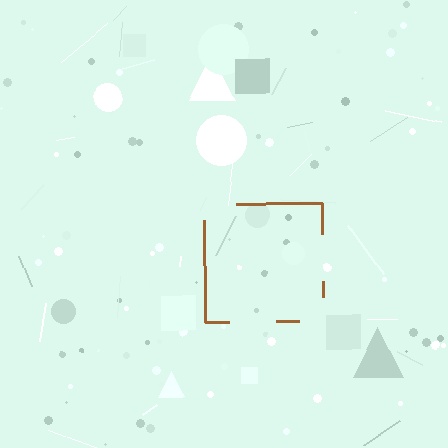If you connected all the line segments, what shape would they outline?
They would outline a square.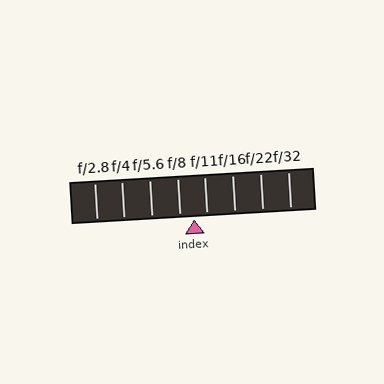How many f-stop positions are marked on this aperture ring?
There are 8 f-stop positions marked.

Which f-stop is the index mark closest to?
The index mark is closest to f/11.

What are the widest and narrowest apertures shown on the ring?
The widest aperture shown is f/2.8 and the narrowest is f/32.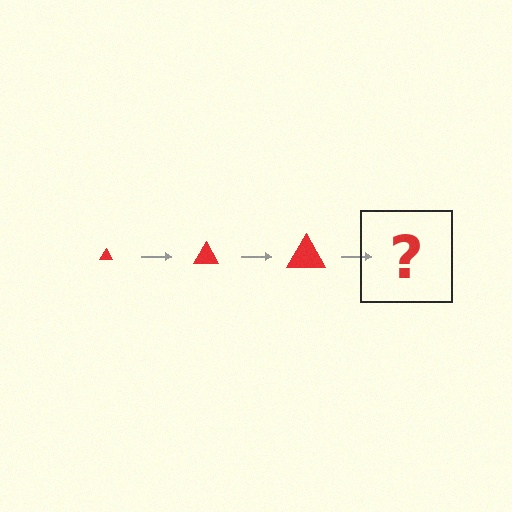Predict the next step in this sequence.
The next step is a red triangle, larger than the previous one.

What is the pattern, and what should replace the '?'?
The pattern is that the triangle gets progressively larger each step. The '?' should be a red triangle, larger than the previous one.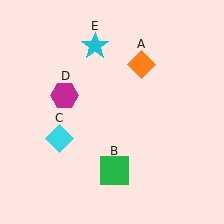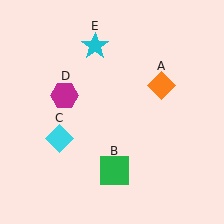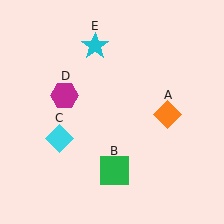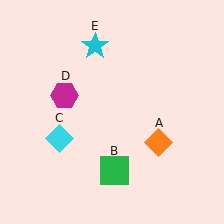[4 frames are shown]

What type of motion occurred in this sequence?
The orange diamond (object A) rotated clockwise around the center of the scene.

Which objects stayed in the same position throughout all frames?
Green square (object B) and cyan diamond (object C) and magenta hexagon (object D) and cyan star (object E) remained stationary.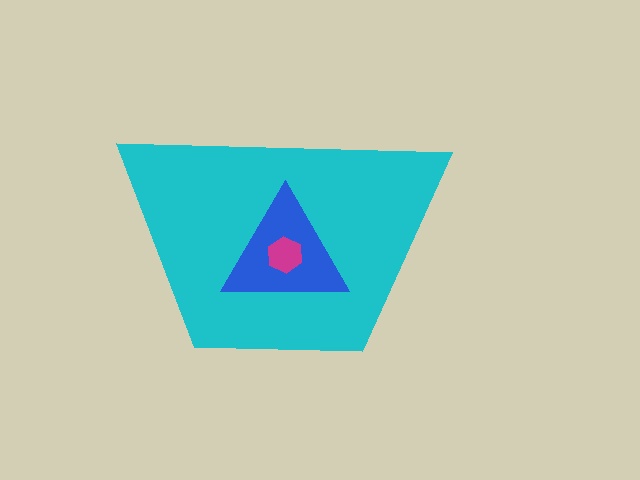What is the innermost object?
The magenta hexagon.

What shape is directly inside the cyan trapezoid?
The blue triangle.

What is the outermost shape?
The cyan trapezoid.